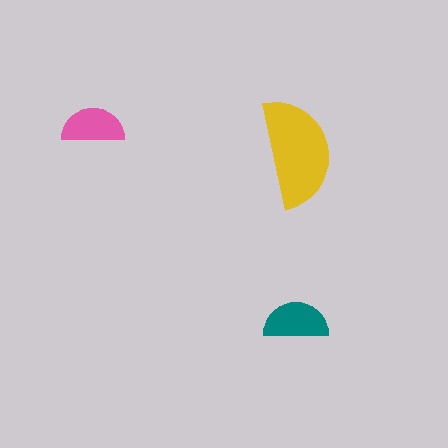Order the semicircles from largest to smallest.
the yellow one, the teal one, the pink one.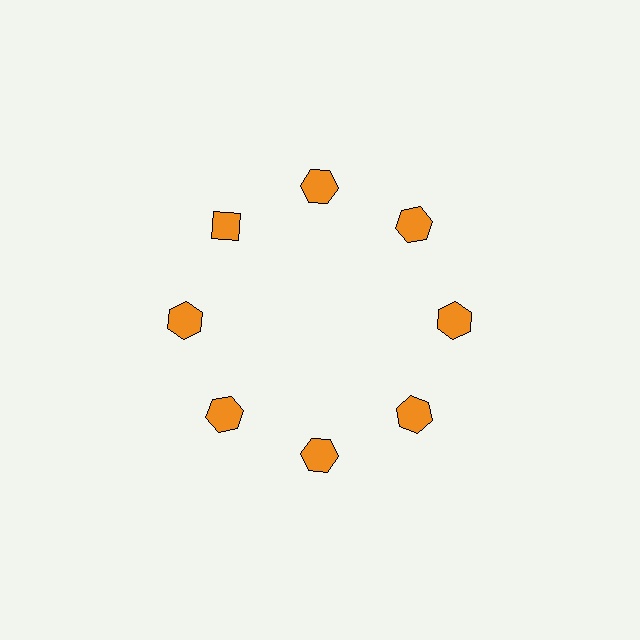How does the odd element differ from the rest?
It has a different shape: diamond instead of hexagon.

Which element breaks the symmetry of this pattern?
The orange diamond at roughly the 10 o'clock position breaks the symmetry. All other shapes are orange hexagons.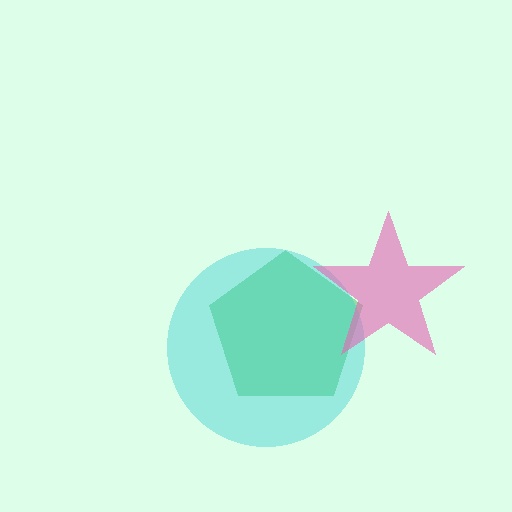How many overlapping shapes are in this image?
There are 3 overlapping shapes in the image.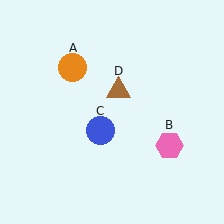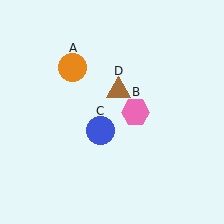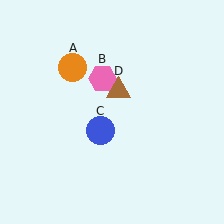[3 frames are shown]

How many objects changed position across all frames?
1 object changed position: pink hexagon (object B).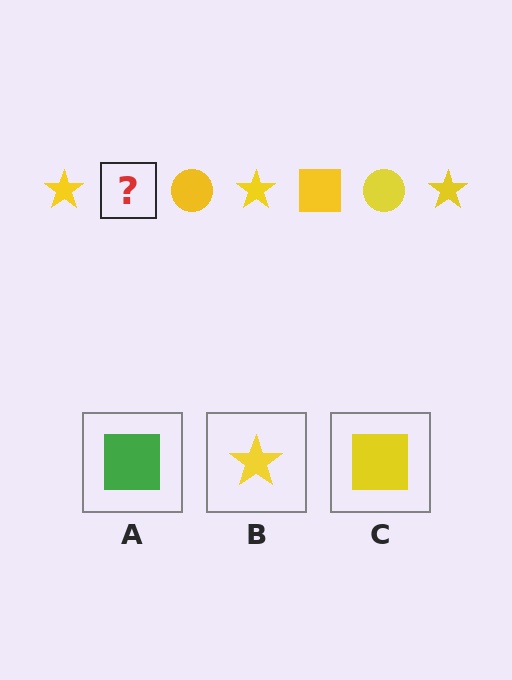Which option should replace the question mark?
Option C.